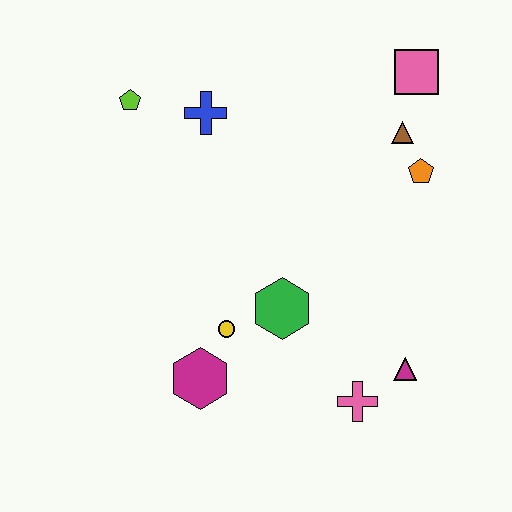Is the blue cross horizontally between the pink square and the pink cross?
No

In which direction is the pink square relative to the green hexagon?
The pink square is above the green hexagon.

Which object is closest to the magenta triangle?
The pink cross is closest to the magenta triangle.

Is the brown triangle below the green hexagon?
No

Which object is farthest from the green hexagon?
The pink square is farthest from the green hexagon.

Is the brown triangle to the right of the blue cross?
Yes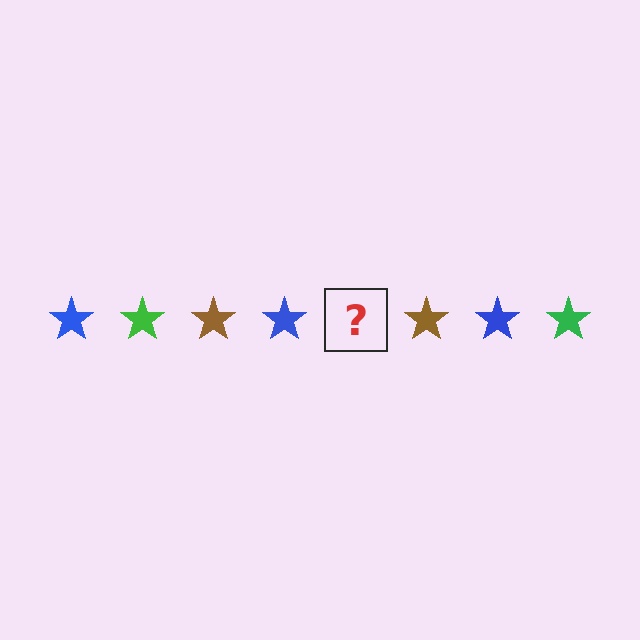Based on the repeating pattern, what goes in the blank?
The blank should be a green star.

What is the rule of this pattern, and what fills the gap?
The rule is that the pattern cycles through blue, green, brown stars. The gap should be filled with a green star.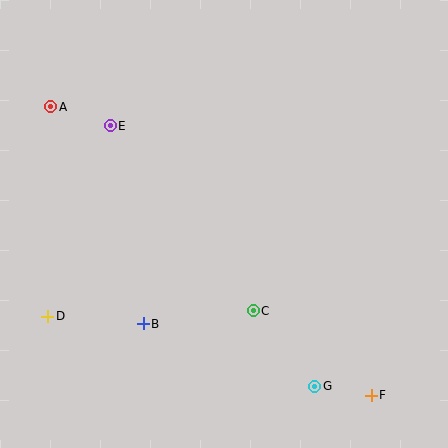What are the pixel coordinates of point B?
Point B is at (143, 324).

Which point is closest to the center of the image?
Point C at (253, 311) is closest to the center.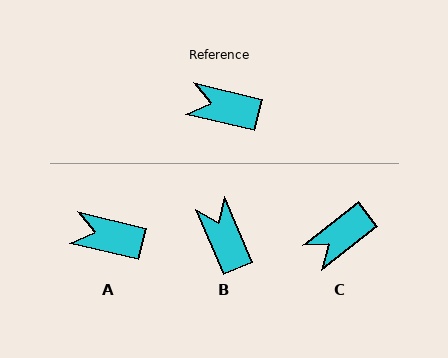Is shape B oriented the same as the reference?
No, it is off by about 53 degrees.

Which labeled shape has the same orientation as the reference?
A.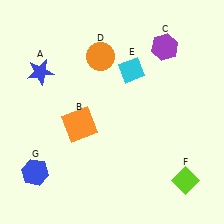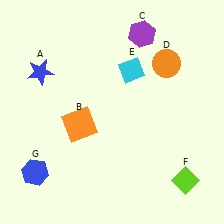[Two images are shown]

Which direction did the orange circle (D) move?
The orange circle (D) moved right.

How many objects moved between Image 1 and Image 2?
2 objects moved between the two images.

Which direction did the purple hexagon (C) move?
The purple hexagon (C) moved left.